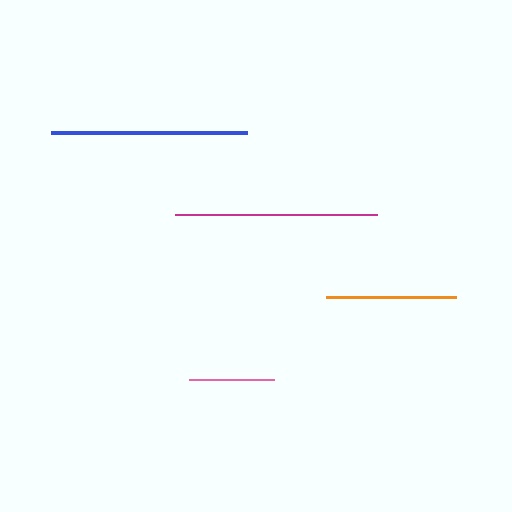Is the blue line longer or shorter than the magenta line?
The magenta line is longer than the blue line.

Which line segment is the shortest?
The pink line is the shortest at approximately 85 pixels.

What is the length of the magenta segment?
The magenta segment is approximately 203 pixels long.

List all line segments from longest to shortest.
From longest to shortest: magenta, blue, orange, pink.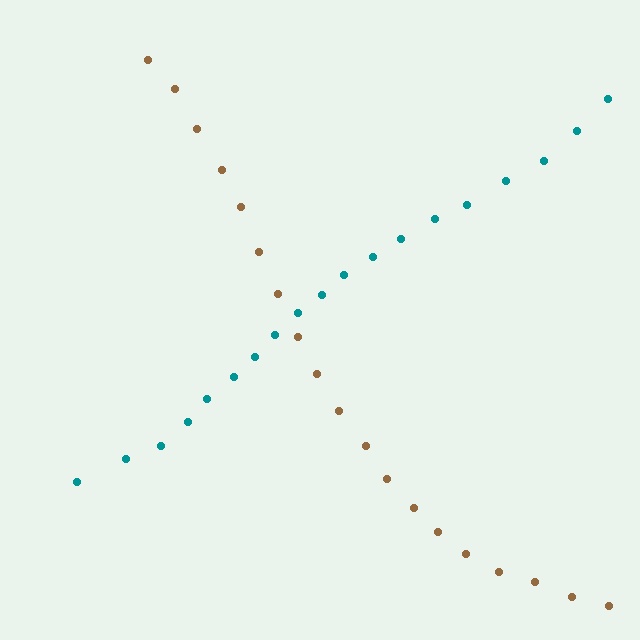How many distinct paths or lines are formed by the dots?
There are 2 distinct paths.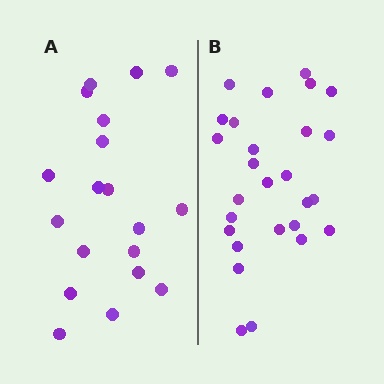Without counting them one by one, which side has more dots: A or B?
Region B (the right region) has more dots.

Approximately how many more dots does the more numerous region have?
Region B has roughly 8 or so more dots than region A.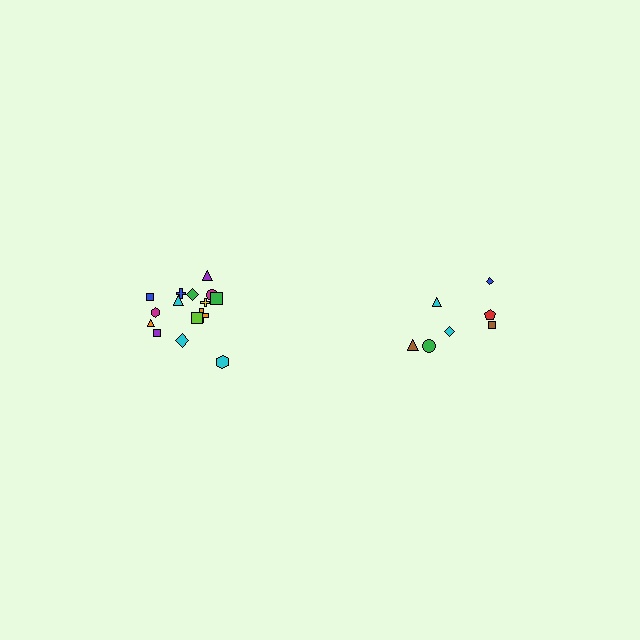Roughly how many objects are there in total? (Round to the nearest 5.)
Roughly 20 objects in total.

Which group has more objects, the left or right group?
The left group.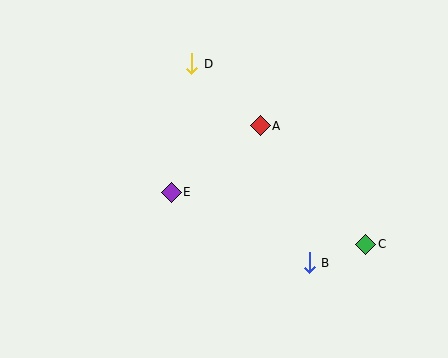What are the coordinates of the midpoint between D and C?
The midpoint between D and C is at (279, 154).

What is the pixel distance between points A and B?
The distance between A and B is 145 pixels.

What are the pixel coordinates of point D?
Point D is at (192, 64).